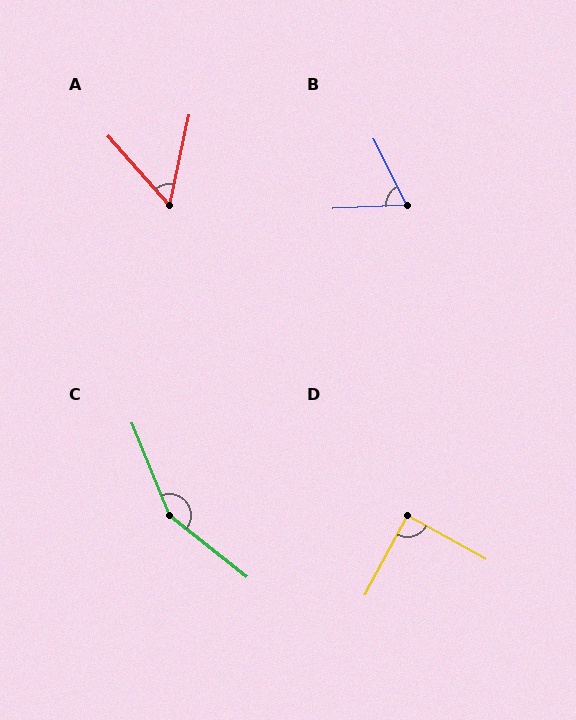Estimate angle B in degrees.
Approximately 66 degrees.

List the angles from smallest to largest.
A (54°), B (66°), D (89°), C (150°).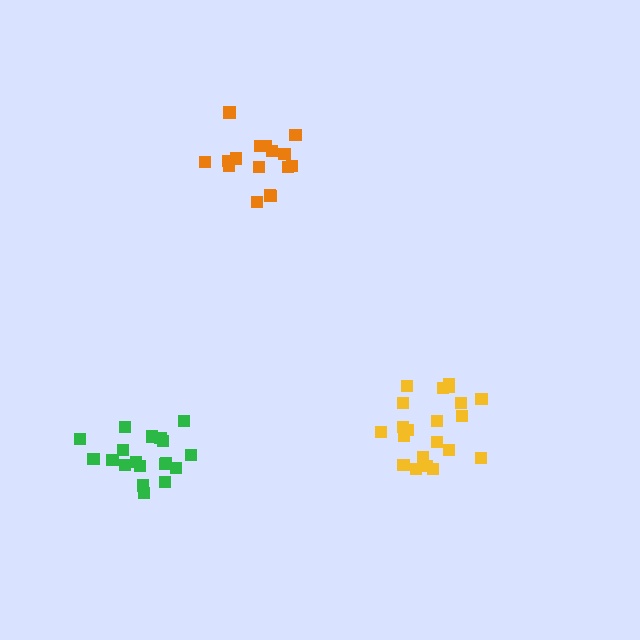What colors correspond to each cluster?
The clusters are colored: orange, green, yellow.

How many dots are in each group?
Group 1: 16 dots, Group 2: 19 dots, Group 3: 21 dots (56 total).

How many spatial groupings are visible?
There are 3 spatial groupings.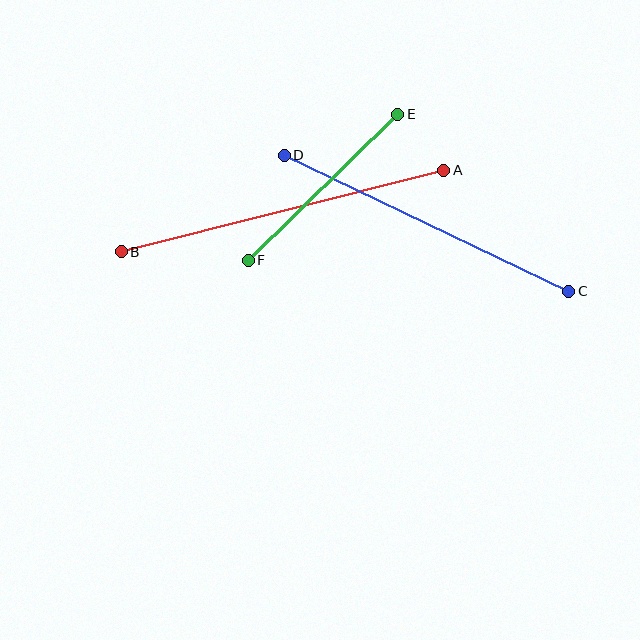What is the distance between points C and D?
The distance is approximately 315 pixels.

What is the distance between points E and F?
The distance is approximately 209 pixels.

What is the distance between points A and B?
The distance is approximately 333 pixels.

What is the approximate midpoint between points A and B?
The midpoint is at approximately (282, 211) pixels.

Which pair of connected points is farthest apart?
Points A and B are farthest apart.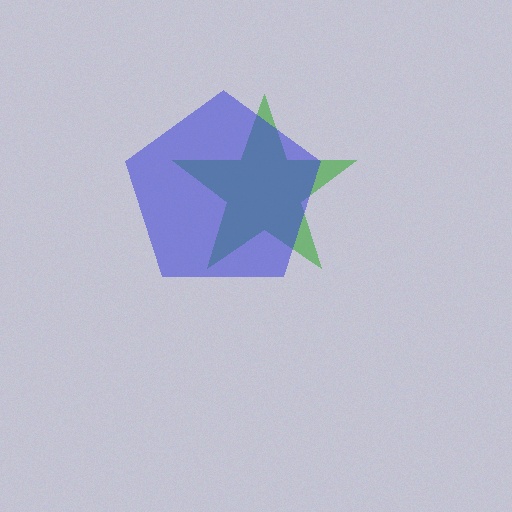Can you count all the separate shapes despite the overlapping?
Yes, there are 2 separate shapes.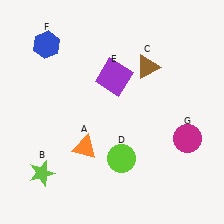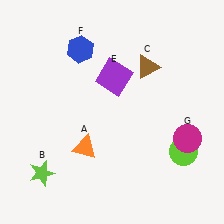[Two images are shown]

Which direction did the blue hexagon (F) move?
The blue hexagon (F) moved right.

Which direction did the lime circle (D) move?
The lime circle (D) moved right.